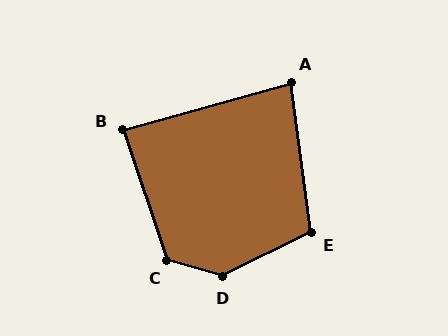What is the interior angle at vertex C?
Approximately 125 degrees (obtuse).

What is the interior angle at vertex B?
Approximately 87 degrees (approximately right).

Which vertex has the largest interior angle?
D, at approximately 137 degrees.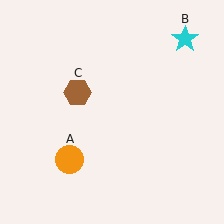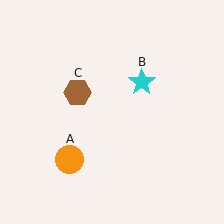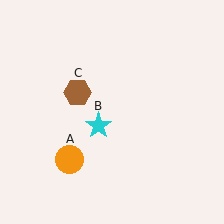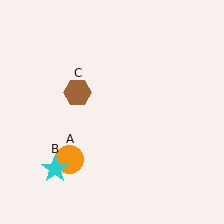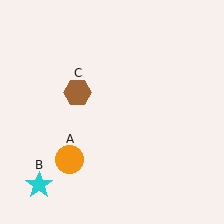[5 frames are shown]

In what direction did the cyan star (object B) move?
The cyan star (object B) moved down and to the left.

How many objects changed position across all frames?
1 object changed position: cyan star (object B).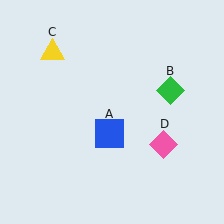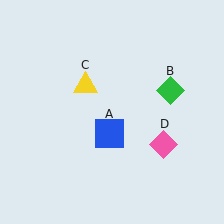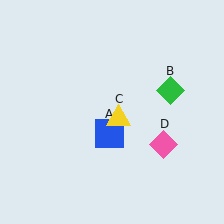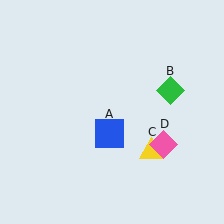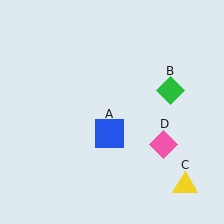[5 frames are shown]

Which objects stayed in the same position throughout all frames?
Blue square (object A) and green diamond (object B) and pink diamond (object D) remained stationary.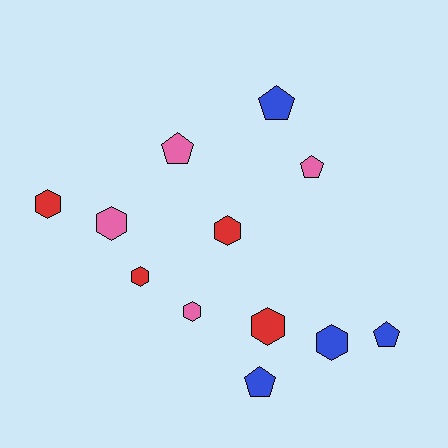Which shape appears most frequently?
Hexagon, with 7 objects.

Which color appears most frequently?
Red, with 4 objects.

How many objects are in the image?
There are 12 objects.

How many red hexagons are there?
There are 4 red hexagons.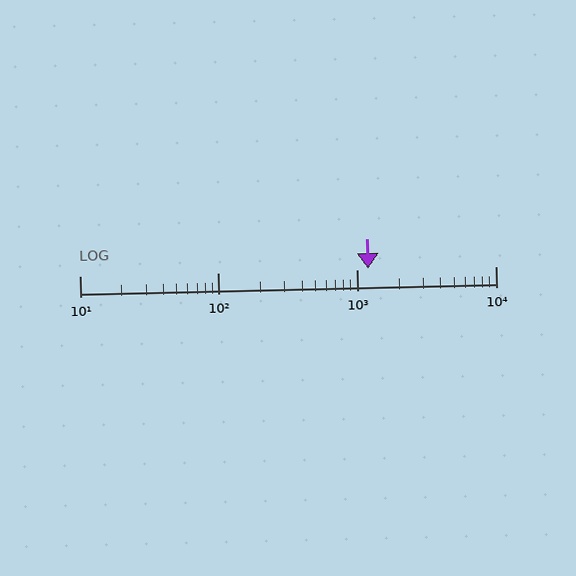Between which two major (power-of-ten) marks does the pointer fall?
The pointer is between 1000 and 10000.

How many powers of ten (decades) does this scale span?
The scale spans 3 decades, from 10 to 10000.